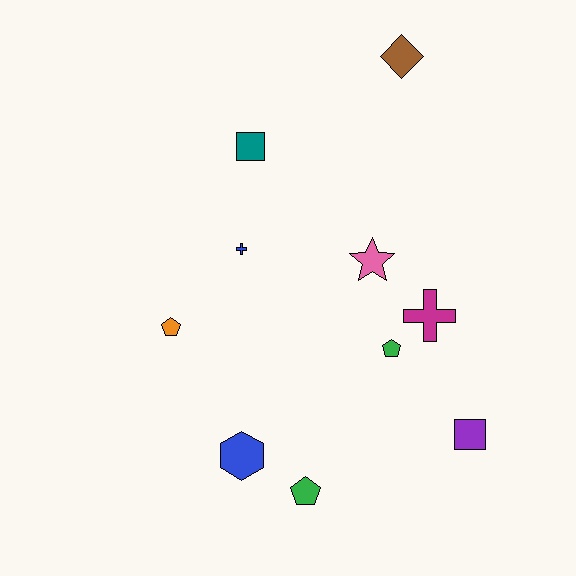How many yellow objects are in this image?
There are no yellow objects.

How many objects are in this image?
There are 10 objects.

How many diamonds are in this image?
There is 1 diamond.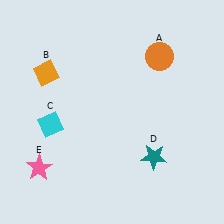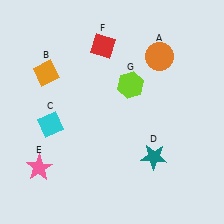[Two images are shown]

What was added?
A red diamond (F), a lime hexagon (G) were added in Image 2.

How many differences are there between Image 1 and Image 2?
There are 2 differences between the two images.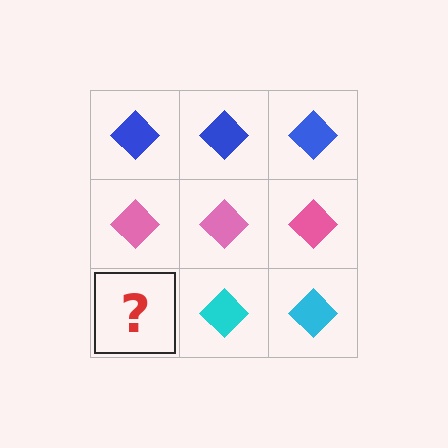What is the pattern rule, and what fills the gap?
The rule is that each row has a consistent color. The gap should be filled with a cyan diamond.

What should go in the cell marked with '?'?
The missing cell should contain a cyan diamond.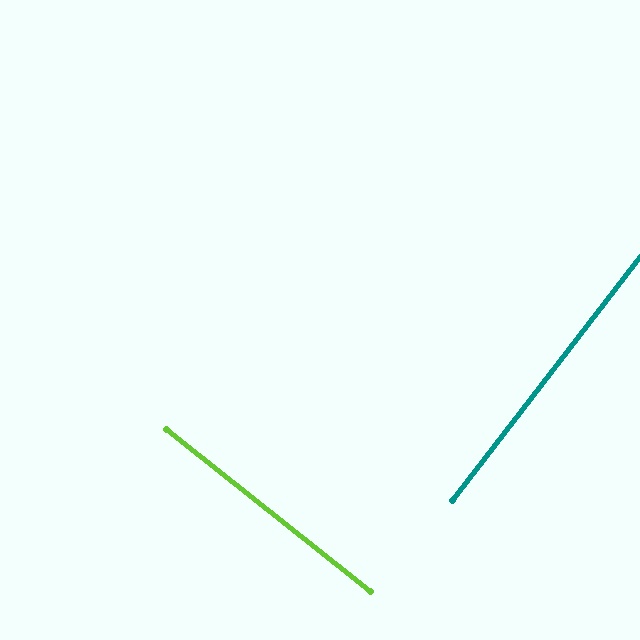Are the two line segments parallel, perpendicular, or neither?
Perpendicular — they meet at approximately 89°.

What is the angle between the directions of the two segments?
Approximately 89 degrees.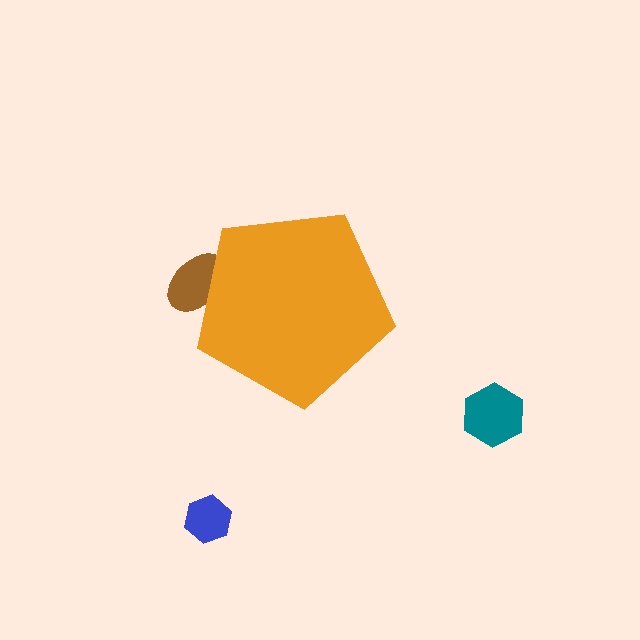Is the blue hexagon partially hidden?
No, the blue hexagon is fully visible.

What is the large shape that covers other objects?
An orange pentagon.